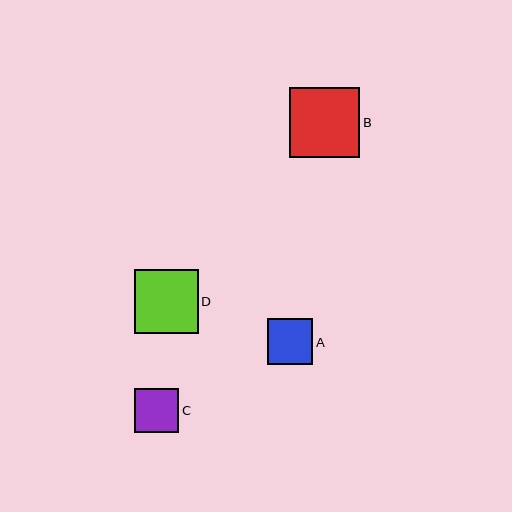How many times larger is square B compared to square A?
Square B is approximately 1.6 times the size of square A.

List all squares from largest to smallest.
From largest to smallest: B, D, A, C.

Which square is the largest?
Square B is the largest with a size of approximately 70 pixels.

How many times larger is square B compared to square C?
Square B is approximately 1.6 times the size of square C.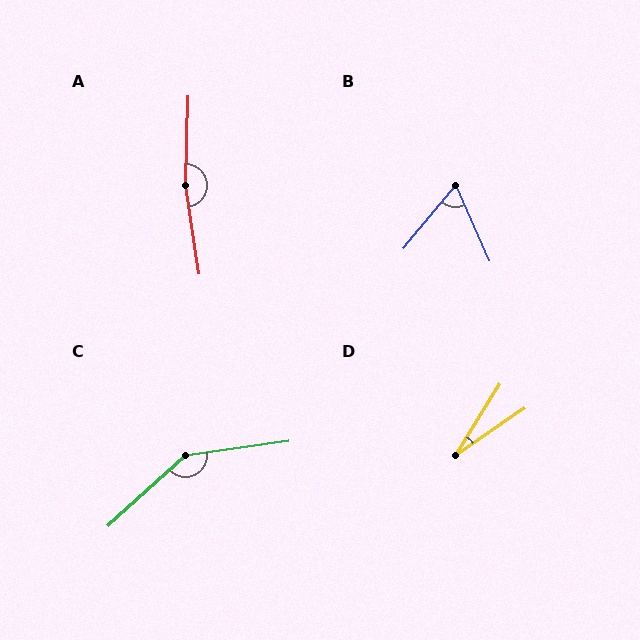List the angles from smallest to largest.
D (24°), B (63°), C (146°), A (170°).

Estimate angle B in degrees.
Approximately 63 degrees.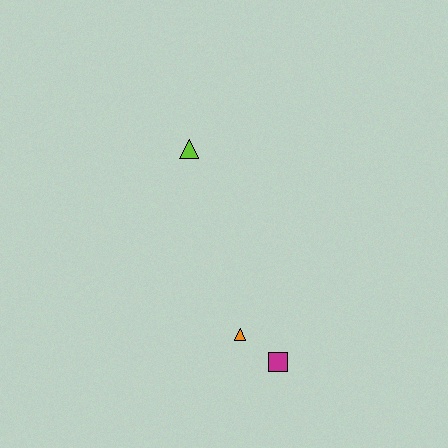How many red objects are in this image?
There are no red objects.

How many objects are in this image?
There are 3 objects.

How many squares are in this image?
There is 1 square.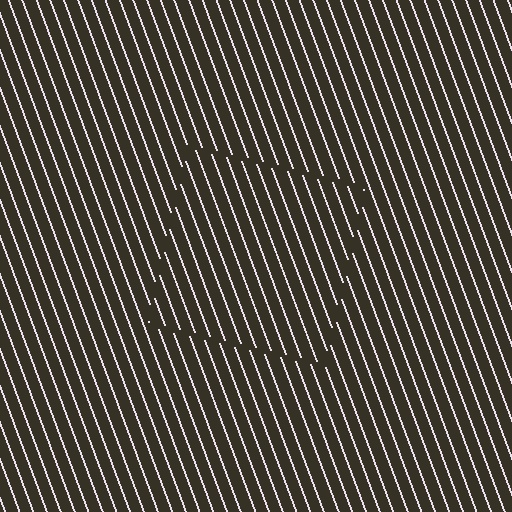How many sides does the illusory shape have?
4 sides — the line-ends trace a square.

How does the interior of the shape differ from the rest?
The interior of the shape contains the same grating, shifted by half a period — the contour is defined by the phase discontinuity where line-ends from the inner and outer gratings abut.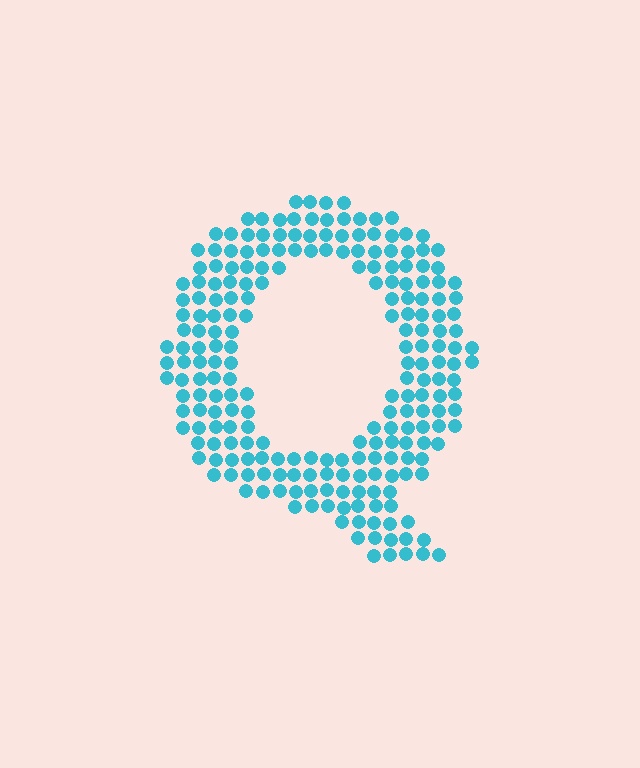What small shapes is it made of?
It is made of small circles.